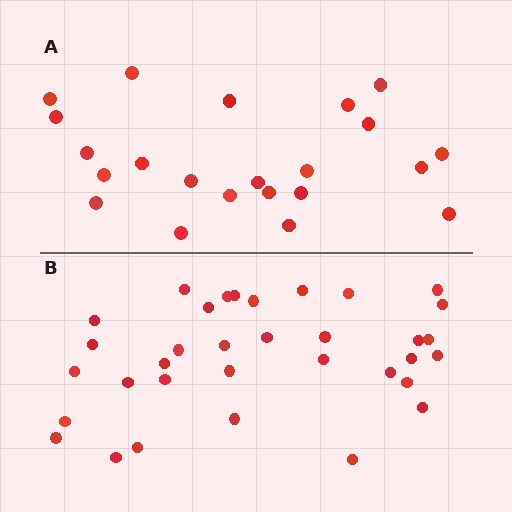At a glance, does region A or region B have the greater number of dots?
Region B (the bottom region) has more dots.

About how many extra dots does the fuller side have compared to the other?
Region B has roughly 12 or so more dots than region A.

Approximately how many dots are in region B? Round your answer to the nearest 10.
About 30 dots. (The exact count is 34, which rounds to 30.)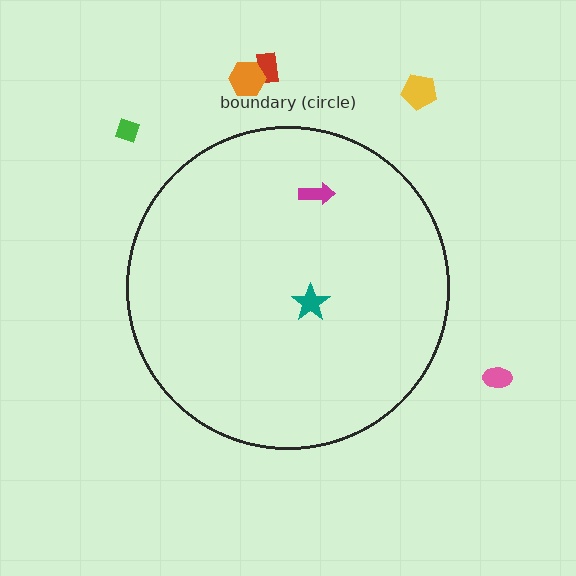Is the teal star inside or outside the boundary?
Inside.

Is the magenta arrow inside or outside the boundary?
Inside.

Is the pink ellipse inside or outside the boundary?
Outside.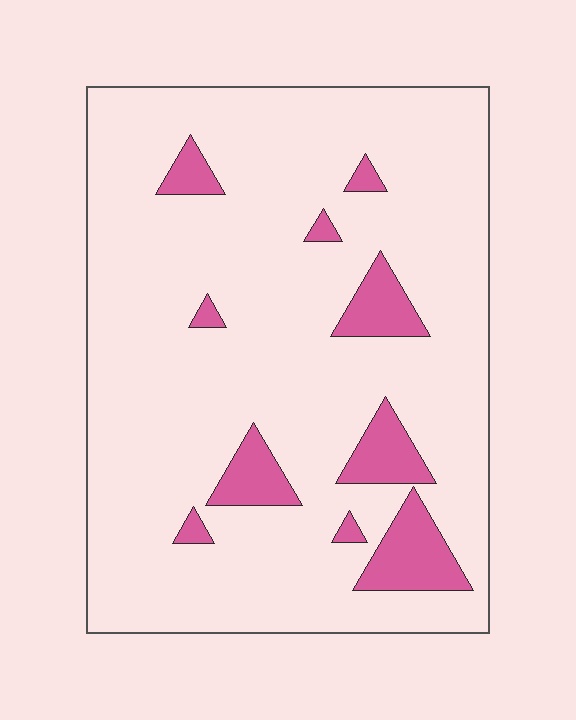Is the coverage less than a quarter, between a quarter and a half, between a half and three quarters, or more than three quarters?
Less than a quarter.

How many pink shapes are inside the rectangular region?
10.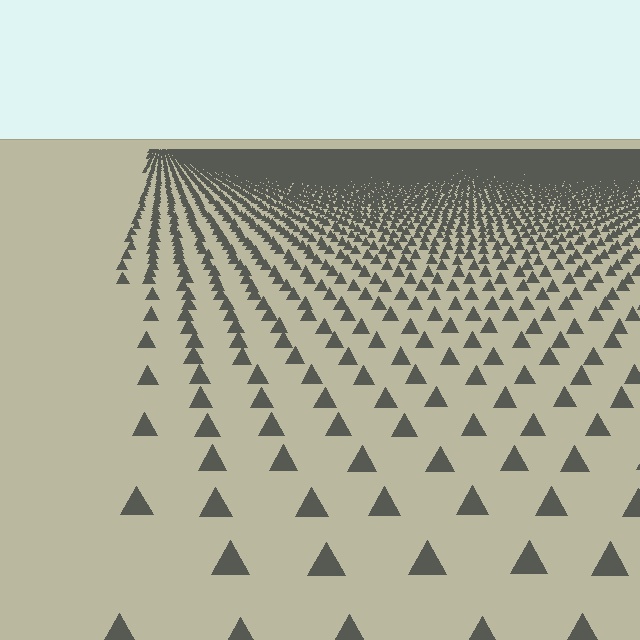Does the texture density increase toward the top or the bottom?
Density increases toward the top.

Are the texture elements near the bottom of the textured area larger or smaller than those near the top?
Larger. Near the bottom, elements are closer to the viewer and appear at a bigger on-screen size.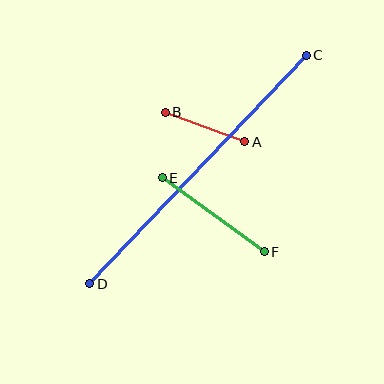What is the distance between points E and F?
The distance is approximately 126 pixels.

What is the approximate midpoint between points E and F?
The midpoint is at approximately (213, 215) pixels.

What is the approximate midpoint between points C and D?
The midpoint is at approximately (198, 170) pixels.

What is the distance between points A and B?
The distance is approximately 85 pixels.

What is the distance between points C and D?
The distance is approximately 315 pixels.